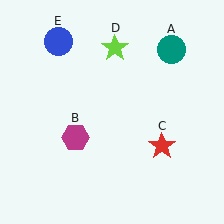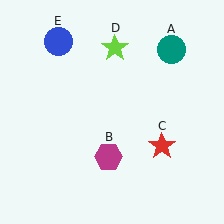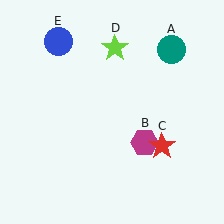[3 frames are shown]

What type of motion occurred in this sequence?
The magenta hexagon (object B) rotated counterclockwise around the center of the scene.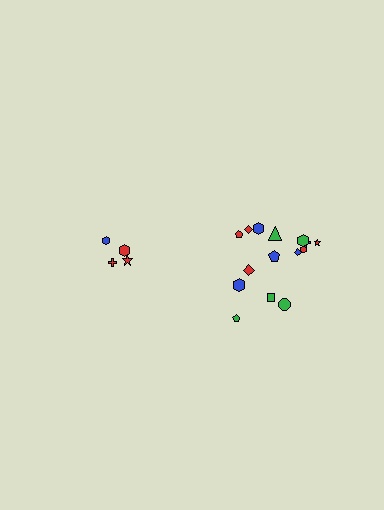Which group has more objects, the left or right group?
The right group.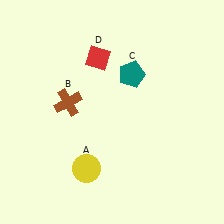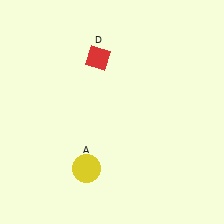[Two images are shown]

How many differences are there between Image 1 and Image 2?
There are 2 differences between the two images.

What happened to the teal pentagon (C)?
The teal pentagon (C) was removed in Image 2. It was in the top-right area of Image 1.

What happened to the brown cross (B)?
The brown cross (B) was removed in Image 2. It was in the top-left area of Image 1.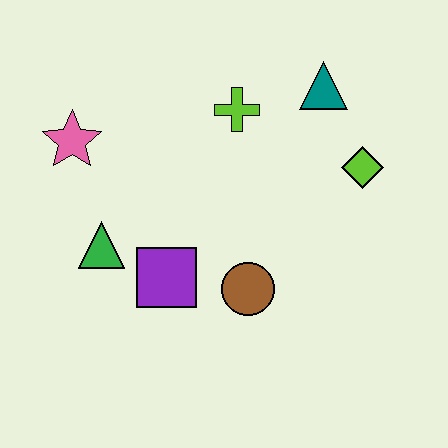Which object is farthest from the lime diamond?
The pink star is farthest from the lime diamond.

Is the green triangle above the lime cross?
No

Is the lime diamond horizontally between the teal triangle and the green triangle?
No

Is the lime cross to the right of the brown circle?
No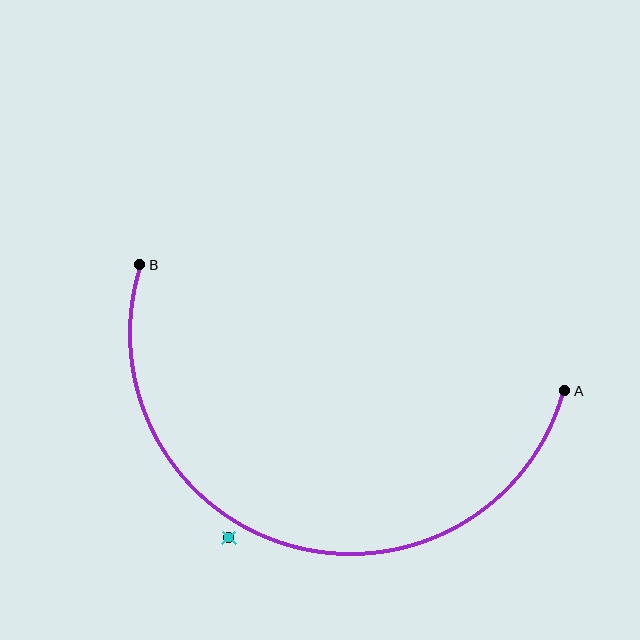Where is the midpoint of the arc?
The arc midpoint is the point on the curve farthest from the straight line joining A and B. It sits below that line.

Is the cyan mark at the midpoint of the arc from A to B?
No — the cyan mark does not lie on the arc at all. It sits slightly outside the curve.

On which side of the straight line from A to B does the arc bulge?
The arc bulges below the straight line connecting A and B.